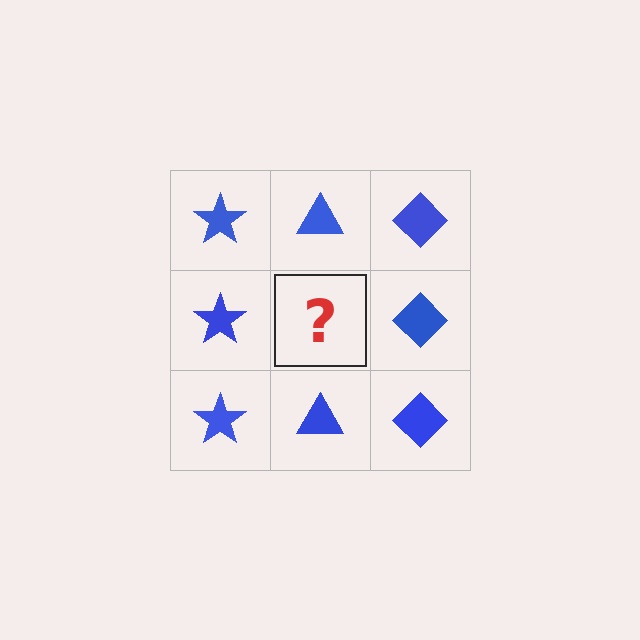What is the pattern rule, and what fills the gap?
The rule is that each column has a consistent shape. The gap should be filled with a blue triangle.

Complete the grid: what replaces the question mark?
The question mark should be replaced with a blue triangle.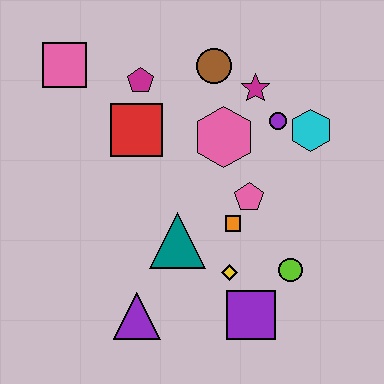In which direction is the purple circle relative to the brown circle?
The purple circle is to the right of the brown circle.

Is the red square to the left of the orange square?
Yes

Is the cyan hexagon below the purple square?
No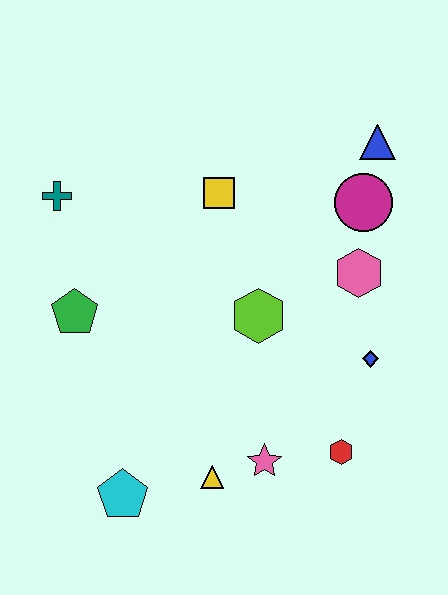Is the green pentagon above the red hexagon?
Yes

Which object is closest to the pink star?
The yellow triangle is closest to the pink star.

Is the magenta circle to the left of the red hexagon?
No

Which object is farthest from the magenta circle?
The cyan pentagon is farthest from the magenta circle.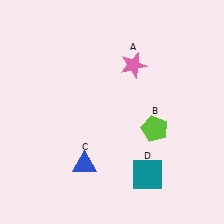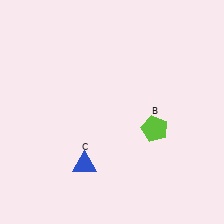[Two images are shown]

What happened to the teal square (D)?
The teal square (D) was removed in Image 2. It was in the bottom-right area of Image 1.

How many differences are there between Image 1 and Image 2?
There are 2 differences between the two images.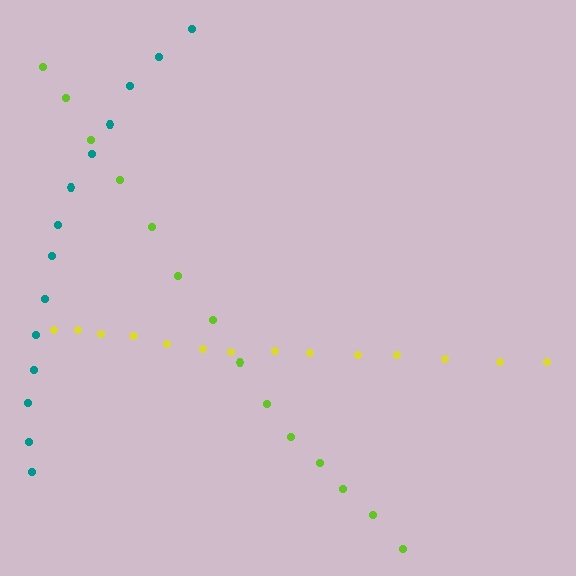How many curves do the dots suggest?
There are 3 distinct paths.